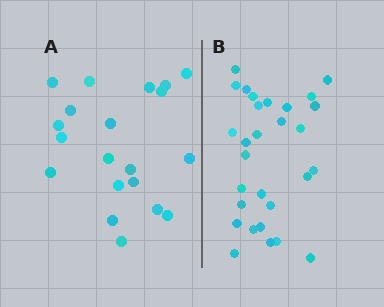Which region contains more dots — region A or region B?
Region B (the right region) has more dots.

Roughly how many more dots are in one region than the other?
Region B has roughly 8 or so more dots than region A.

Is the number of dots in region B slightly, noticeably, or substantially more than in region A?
Region B has substantially more. The ratio is roughly 1.4 to 1.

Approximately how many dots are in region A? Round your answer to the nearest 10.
About 20 dots.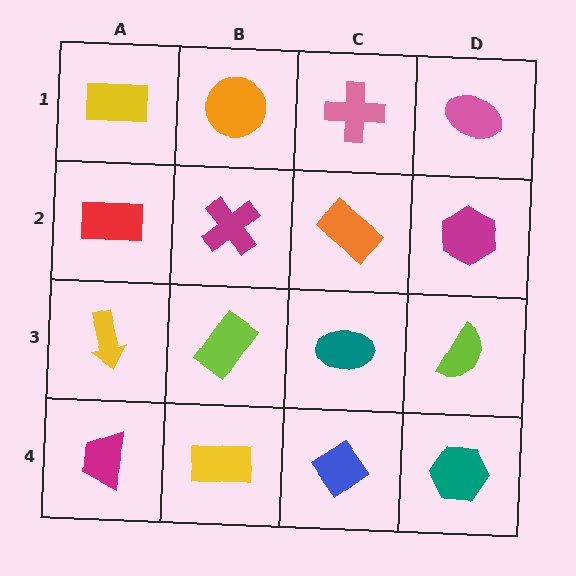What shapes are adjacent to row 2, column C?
A pink cross (row 1, column C), a teal ellipse (row 3, column C), a magenta cross (row 2, column B), a magenta hexagon (row 2, column D).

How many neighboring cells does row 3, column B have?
4.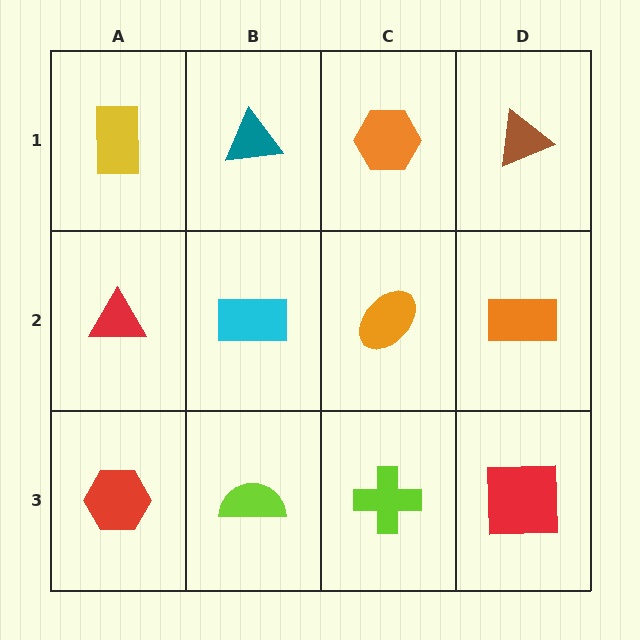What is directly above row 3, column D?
An orange rectangle.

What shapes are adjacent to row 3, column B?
A cyan rectangle (row 2, column B), a red hexagon (row 3, column A), a lime cross (row 3, column C).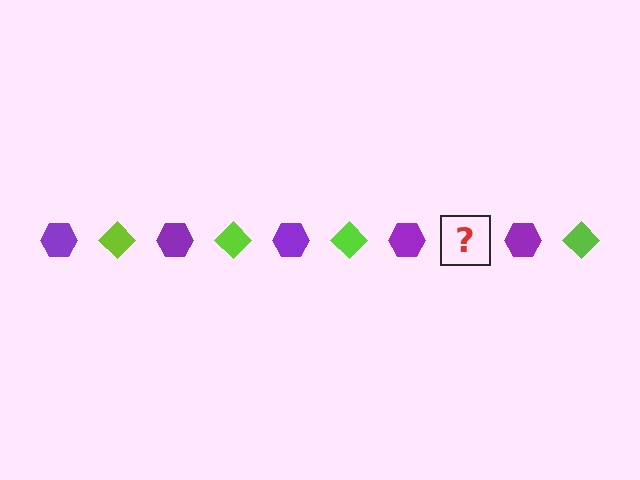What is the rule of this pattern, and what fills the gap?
The rule is that the pattern alternates between purple hexagon and lime diamond. The gap should be filled with a lime diamond.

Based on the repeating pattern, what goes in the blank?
The blank should be a lime diamond.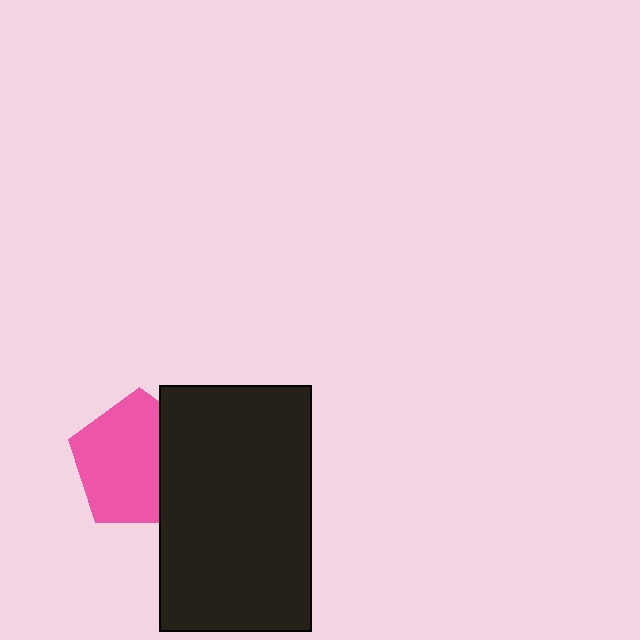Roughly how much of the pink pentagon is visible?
Most of it is visible (roughly 69%).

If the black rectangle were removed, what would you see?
You would see the complete pink pentagon.